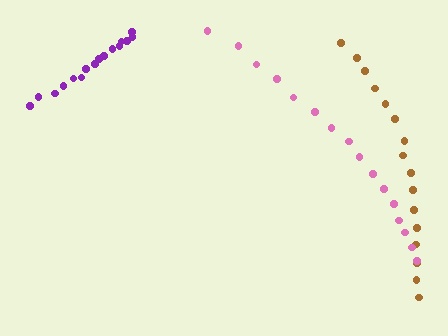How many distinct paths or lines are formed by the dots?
There are 3 distinct paths.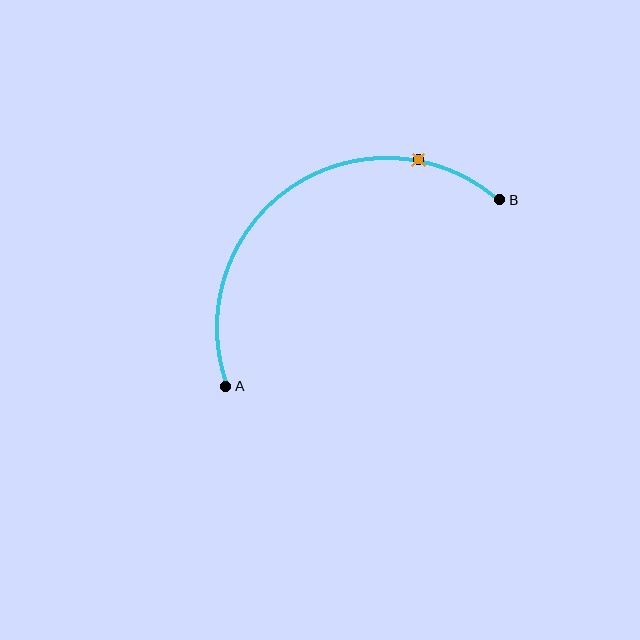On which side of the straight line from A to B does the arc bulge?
The arc bulges above and to the left of the straight line connecting A and B.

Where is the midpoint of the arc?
The arc midpoint is the point on the curve farthest from the straight line joining A and B. It sits above and to the left of that line.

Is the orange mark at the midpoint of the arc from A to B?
No. The orange mark lies on the arc but is closer to endpoint B. The arc midpoint would be at the point on the curve equidistant along the arc from both A and B.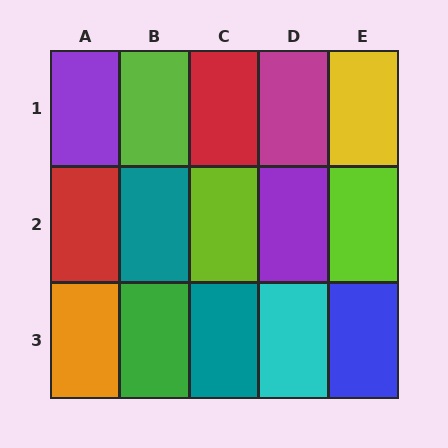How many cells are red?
2 cells are red.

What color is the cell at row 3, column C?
Teal.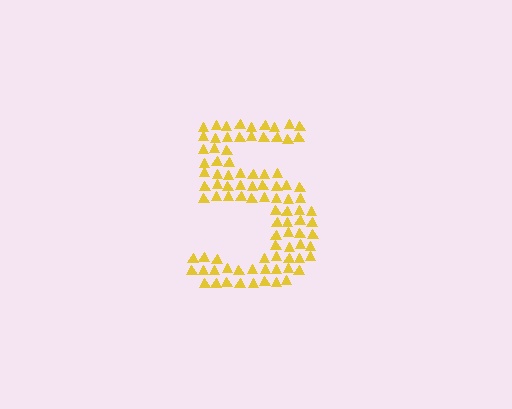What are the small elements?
The small elements are triangles.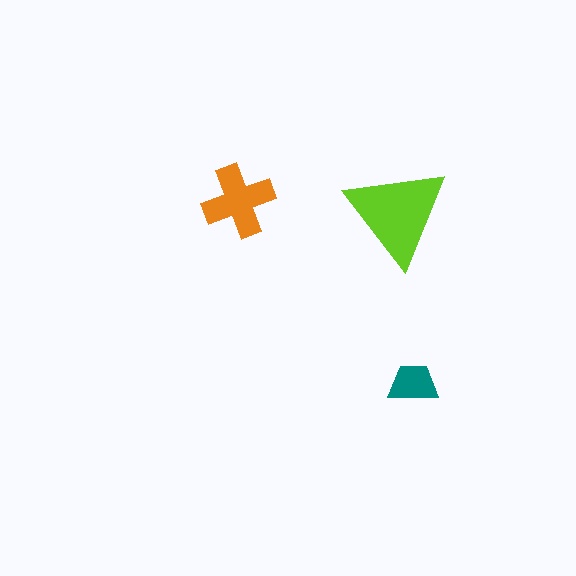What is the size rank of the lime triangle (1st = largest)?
1st.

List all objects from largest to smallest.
The lime triangle, the orange cross, the teal trapezoid.